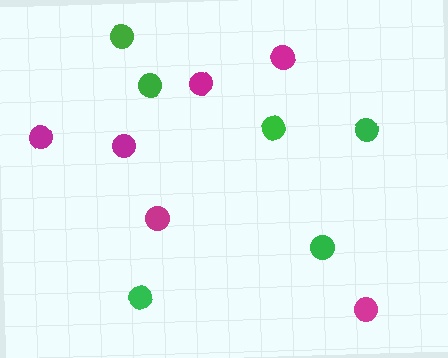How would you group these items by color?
There are 2 groups: one group of magenta circles (6) and one group of green circles (6).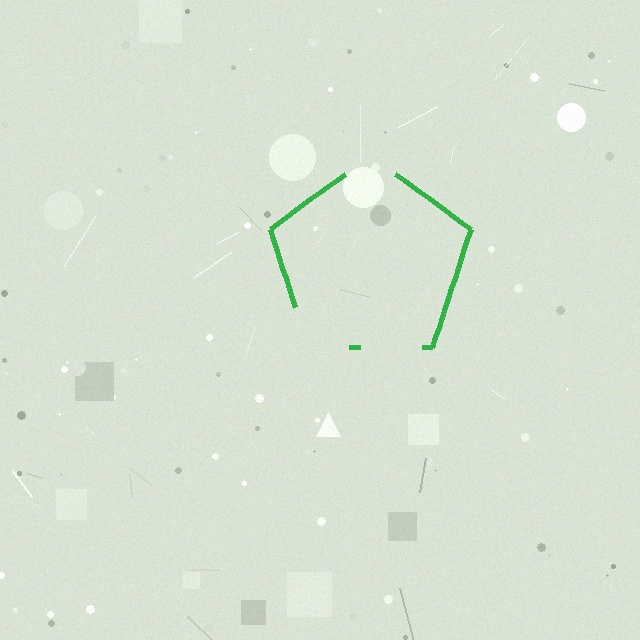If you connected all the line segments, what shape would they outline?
They would outline a pentagon.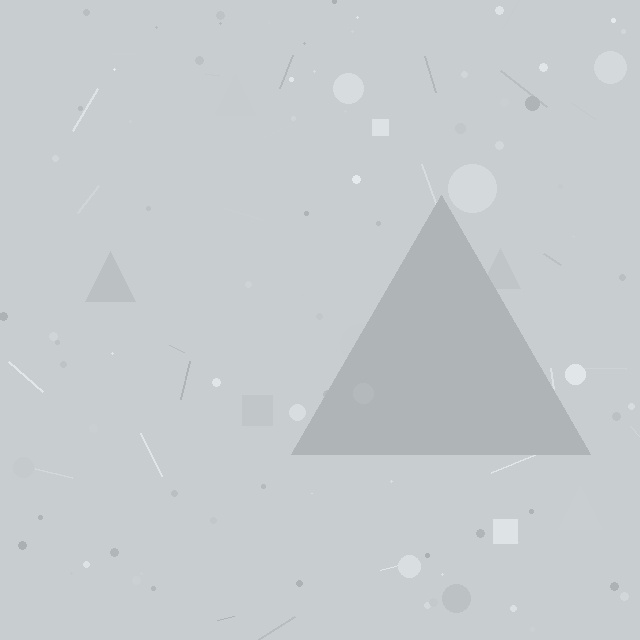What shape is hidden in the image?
A triangle is hidden in the image.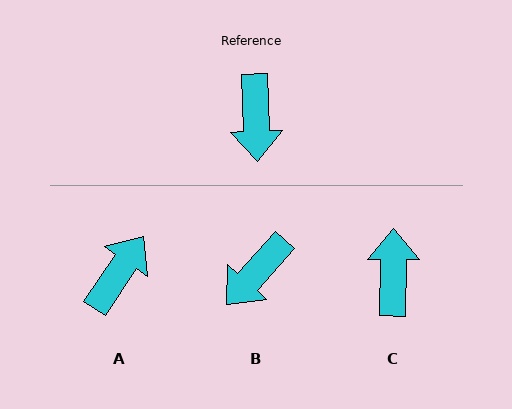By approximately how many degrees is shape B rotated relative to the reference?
Approximately 44 degrees clockwise.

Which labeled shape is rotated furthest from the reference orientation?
C, about 177 degrees away.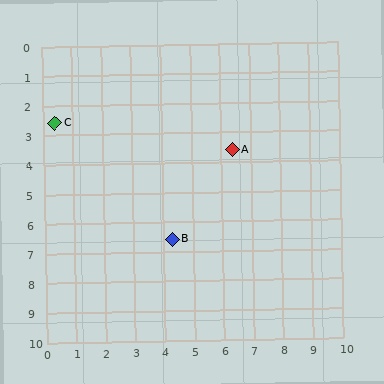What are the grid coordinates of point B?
Point B is at approximately (4.3, 6.6).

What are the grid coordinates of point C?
Point C is at approximately (0.4, 2.6).